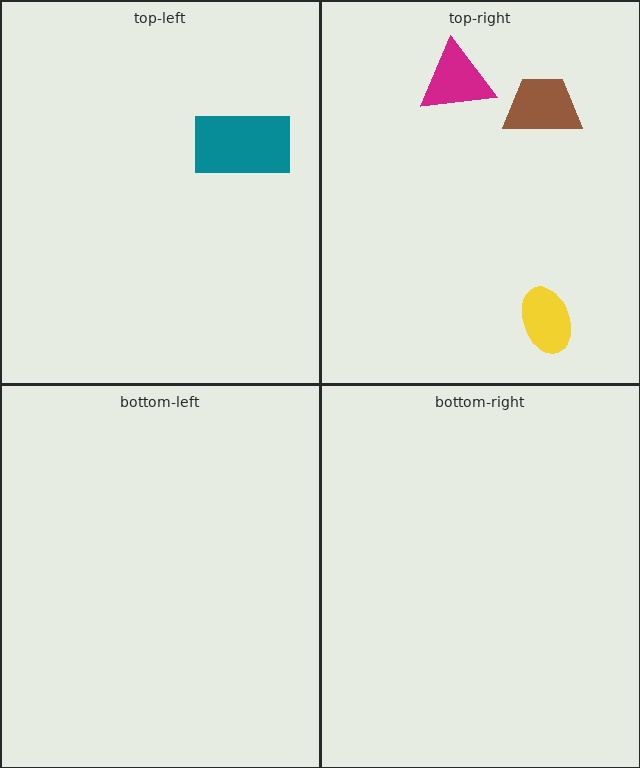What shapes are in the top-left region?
The teal rectangle.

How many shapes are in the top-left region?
1.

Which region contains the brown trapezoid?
The top-right region.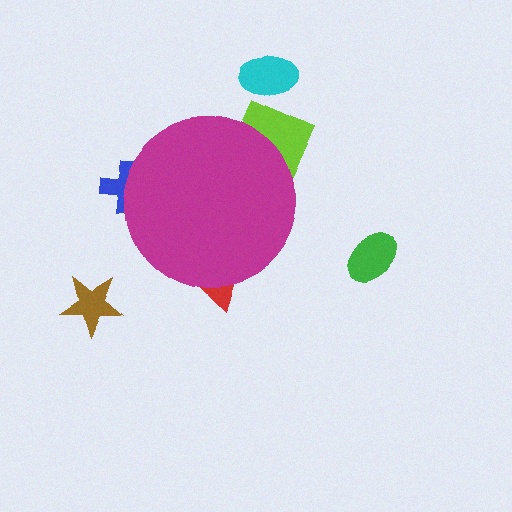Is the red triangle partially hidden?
Yes, the red triangle is partially hidden behind the magenta circle.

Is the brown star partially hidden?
No, the brown star is fully visible.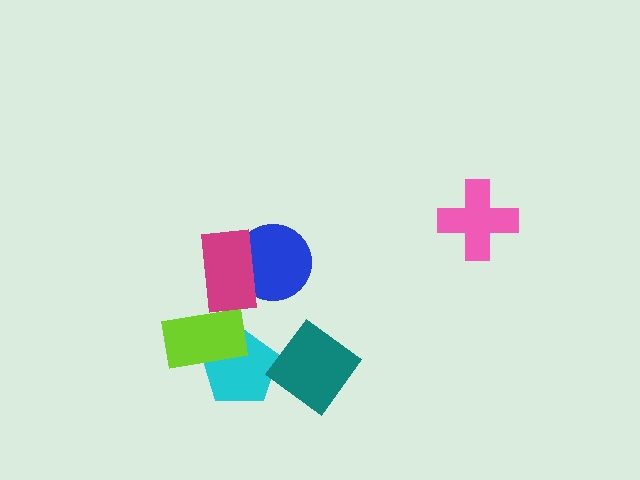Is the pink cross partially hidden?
No, no other shape covers it.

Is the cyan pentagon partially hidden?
Yes, it is partially covered by another shape.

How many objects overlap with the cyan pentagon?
2 objects overlap with the cyan pentagon.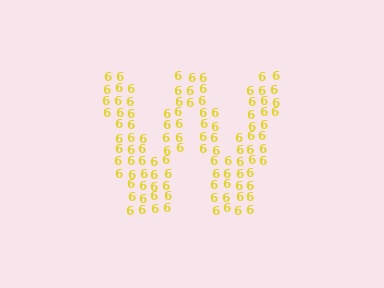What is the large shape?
The large shape is the letter W.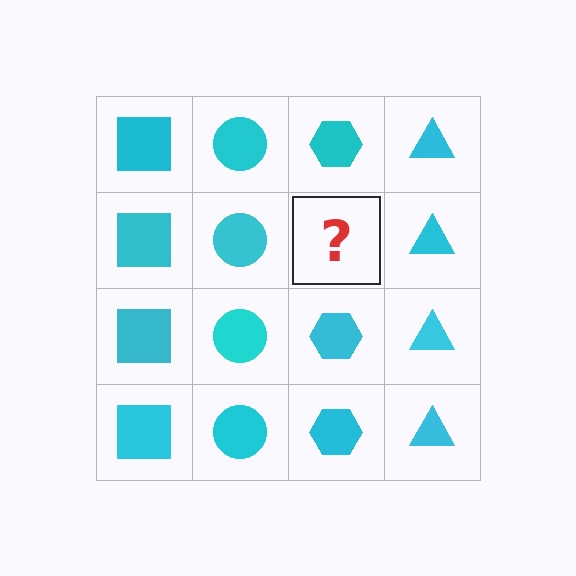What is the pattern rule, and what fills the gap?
The rule is that each column has a consistent shape. The gap should be filled with a cyan hexagon.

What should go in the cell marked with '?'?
The missing cell should contain a cyan hexagon.